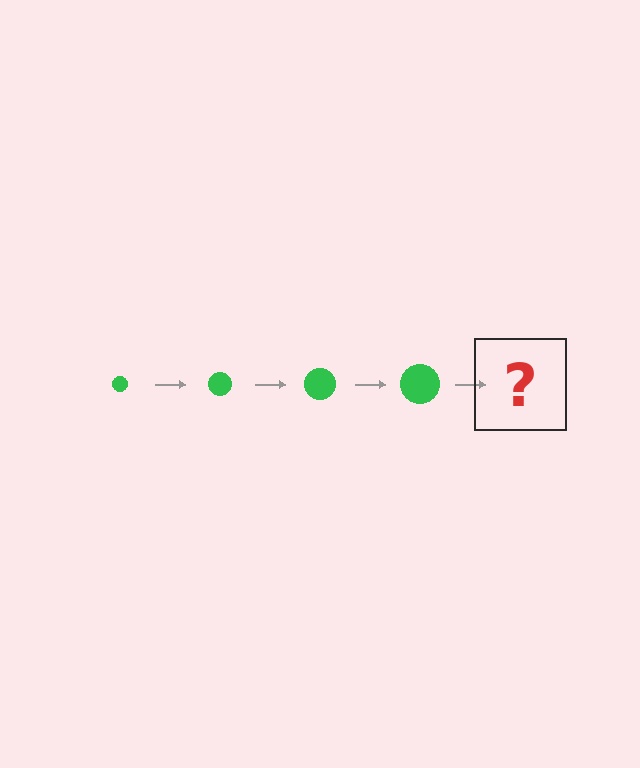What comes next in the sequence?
The next element should be a green circle, larger than the previous one.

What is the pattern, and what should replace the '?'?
The pattern is that the circle gets progressively larger each step. The '?' should be a green circle, larger than the previous one.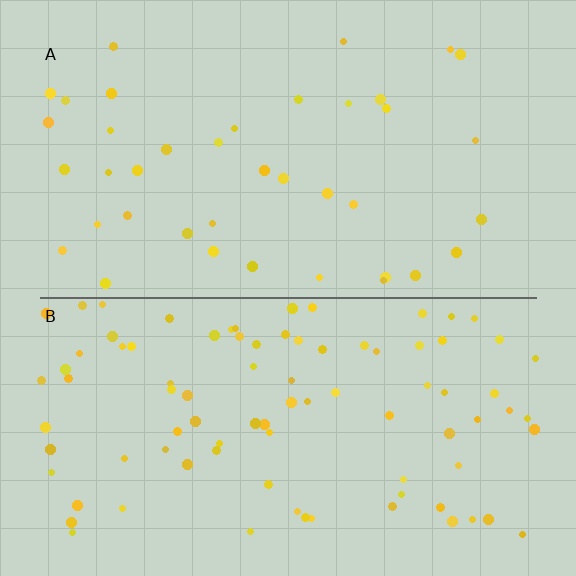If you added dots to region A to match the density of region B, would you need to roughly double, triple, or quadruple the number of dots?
Approximately double.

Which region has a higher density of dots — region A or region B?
B (the bottom).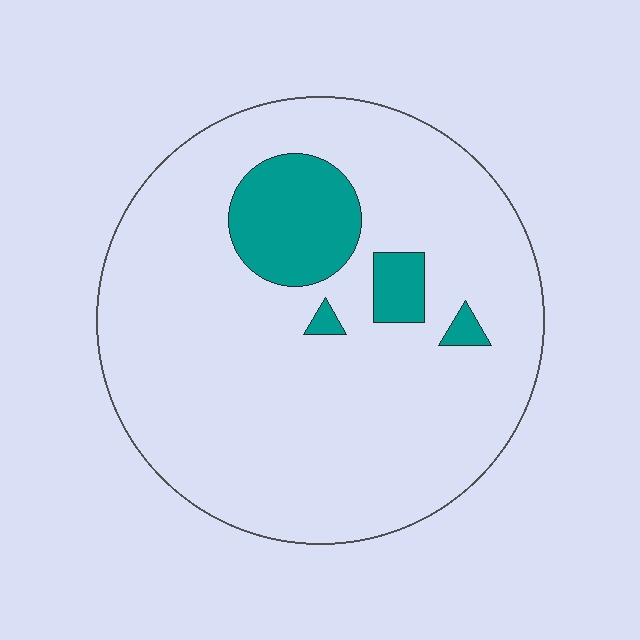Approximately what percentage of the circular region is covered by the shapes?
Approximately 15%.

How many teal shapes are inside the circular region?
4.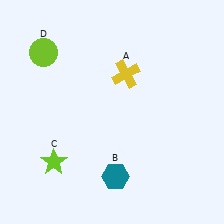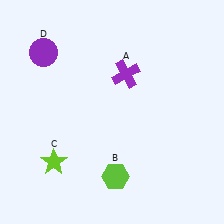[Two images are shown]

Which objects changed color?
A changed from yellow to purple. B changed from teal to lime. D changed from lime to purple.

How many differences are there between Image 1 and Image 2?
There are 3 differences between the two images.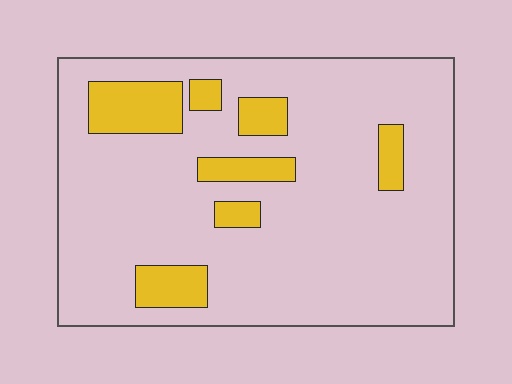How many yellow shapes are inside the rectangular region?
7.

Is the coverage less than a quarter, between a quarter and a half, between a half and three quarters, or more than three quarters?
Less than a quarter.